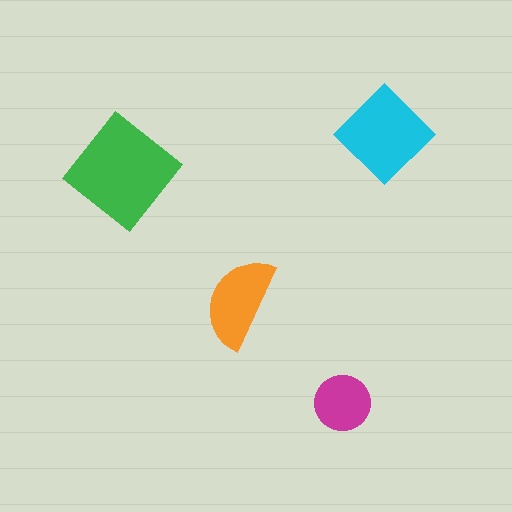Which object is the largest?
The green diamond.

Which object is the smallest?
The magenta circle.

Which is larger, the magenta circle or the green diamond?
The green diamond.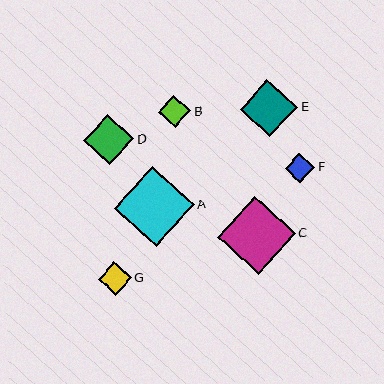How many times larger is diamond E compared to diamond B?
Diamond E is approximately 1.8 times the size of diamond B.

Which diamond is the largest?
Diamond A is the largest with a size of approximately 79 pixels.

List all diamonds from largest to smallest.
From largest to smallest: A, C, E, D, G, B, F.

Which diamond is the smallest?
Diamond F is the smallest with a size of approximately 30 pixels.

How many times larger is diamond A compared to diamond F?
Diamond A is approximately 2.7 times the size of diamond F.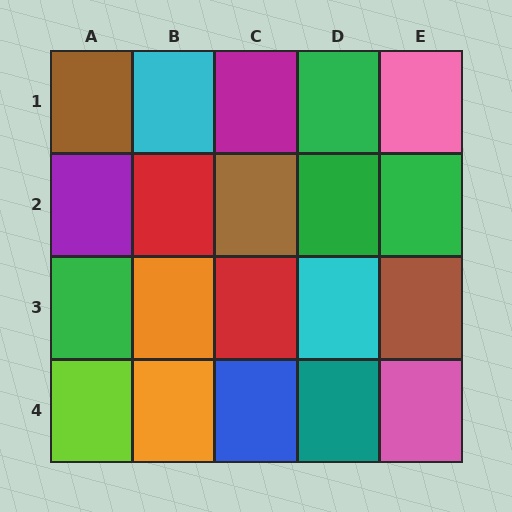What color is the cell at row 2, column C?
Brown.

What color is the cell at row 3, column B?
Orange.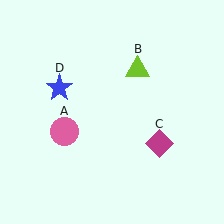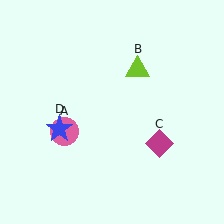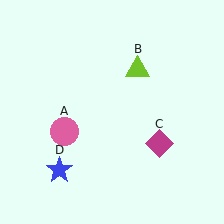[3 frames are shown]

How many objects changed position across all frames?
1 object changed position: blue star (object D).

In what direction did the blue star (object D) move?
The blue star (object D) moved down.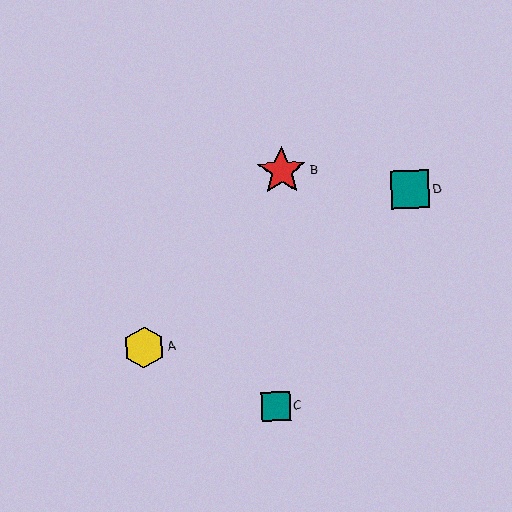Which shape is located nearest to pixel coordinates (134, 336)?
The yellow hexagon (labeled A) at (144, 348) is nearest to that location.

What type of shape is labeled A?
Shape A is a yellow hexagon.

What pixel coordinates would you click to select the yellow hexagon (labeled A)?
Click at (144, 348) to select the yellow hexagon A.